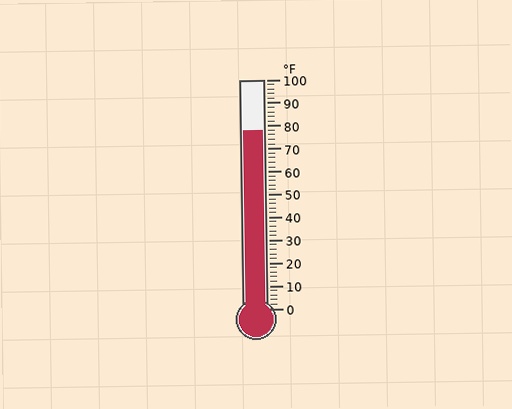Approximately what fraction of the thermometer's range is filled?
The thermometer is filled to approximately 80% of its range.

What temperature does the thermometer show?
The thermometer shows approximately 78°F.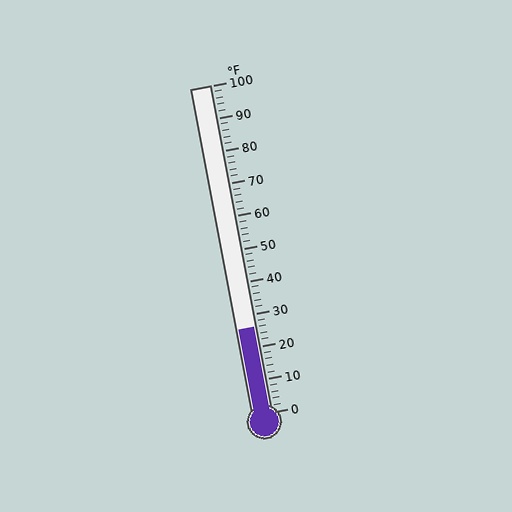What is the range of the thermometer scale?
The thermometer scale ranges from 0°F to 100°F.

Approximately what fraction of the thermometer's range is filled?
The thermometer is filled to approximately 25% of its range.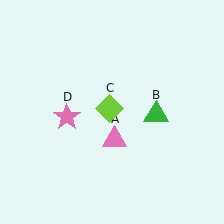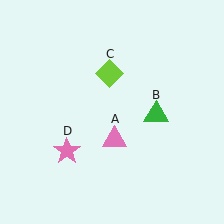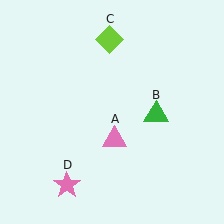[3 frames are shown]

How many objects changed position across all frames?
2 objects changed position: lime diamond (object C), pink star (object D).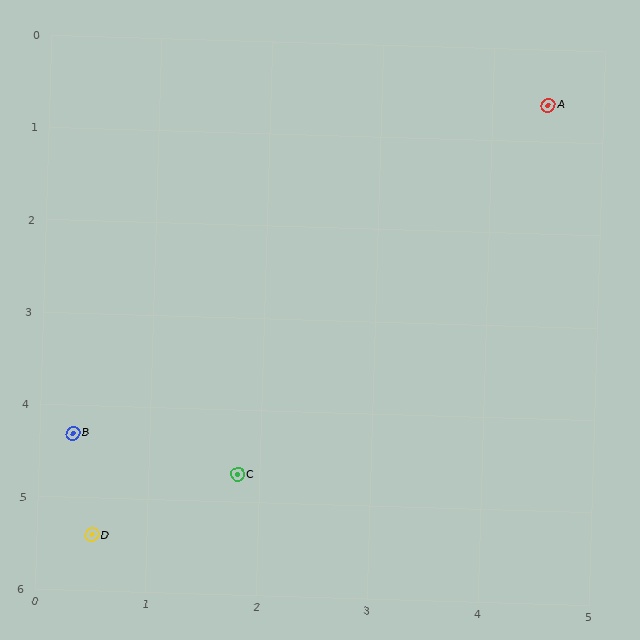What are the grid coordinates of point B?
Point B is at approximately (0.3, 4.3).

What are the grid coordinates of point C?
Point C is at approximately (1.8, 4.7).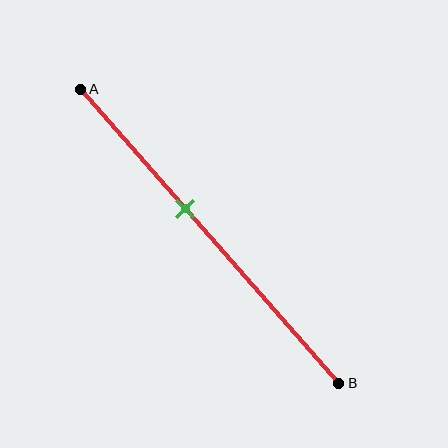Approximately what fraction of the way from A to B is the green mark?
The green mark is approximately 40% of the way from A to B.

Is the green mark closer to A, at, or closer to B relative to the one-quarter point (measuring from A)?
The green mark is closer to point B than the one-quarter point of segment AB.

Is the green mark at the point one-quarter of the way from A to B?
No, the mark is at about 40% from A, not at the 25% one-quarter point.